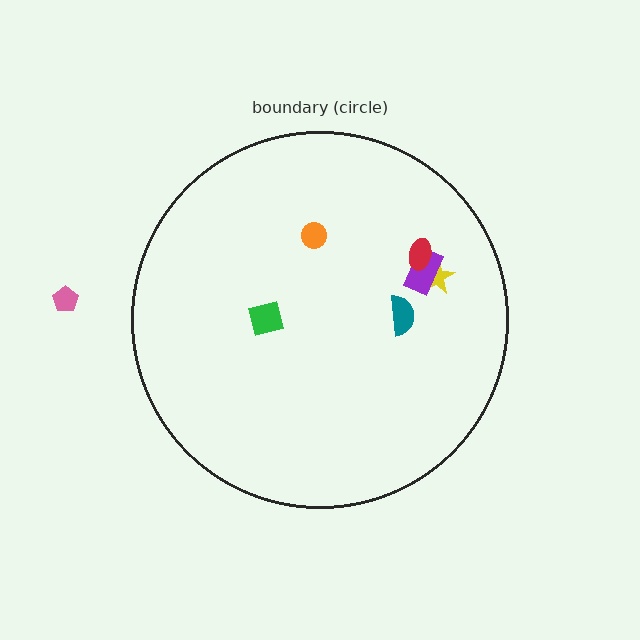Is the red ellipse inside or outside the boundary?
Inside.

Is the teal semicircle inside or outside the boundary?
Inside.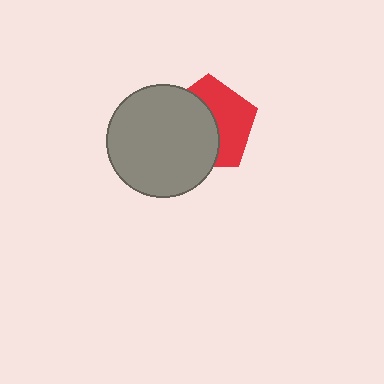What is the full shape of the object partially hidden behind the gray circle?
The partially hidden object is a red pentagon.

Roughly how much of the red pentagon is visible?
About half of it is visible (roughly 48%).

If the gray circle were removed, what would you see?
You would see the complete red pentagon.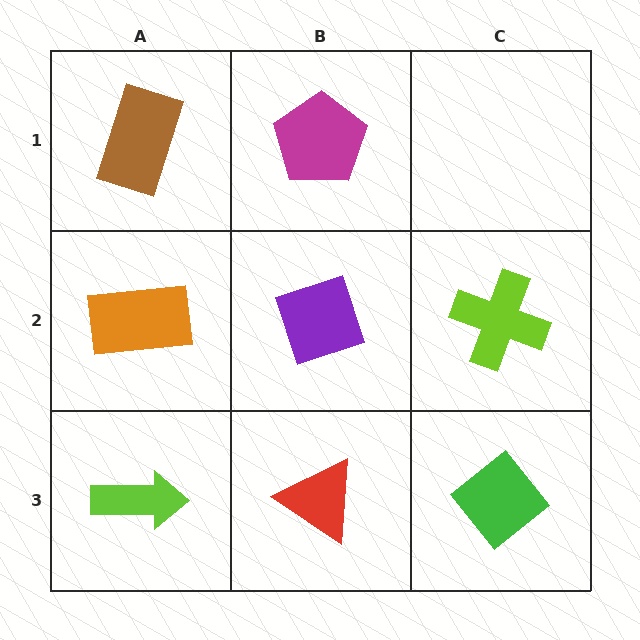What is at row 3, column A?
A lime arrow.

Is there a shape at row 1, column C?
No, that cell is empty.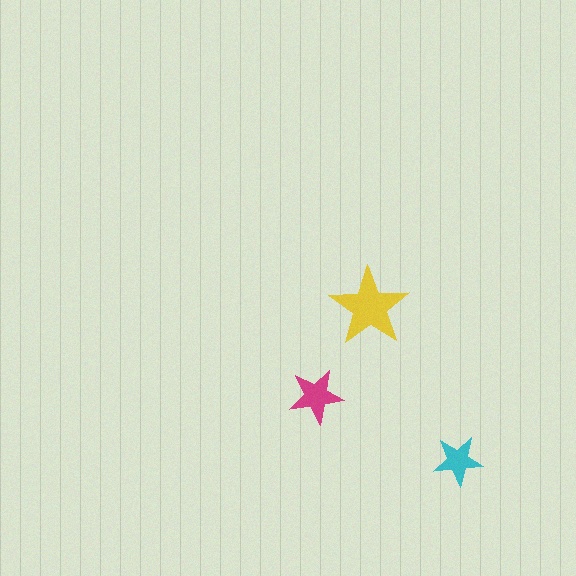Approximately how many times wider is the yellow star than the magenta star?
About 1.5 times wider.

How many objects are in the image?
There are 3 objects in the image.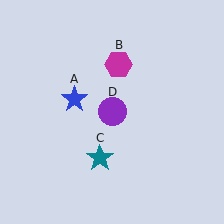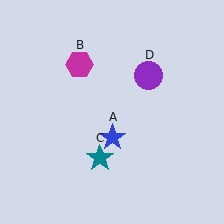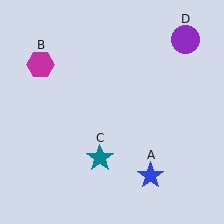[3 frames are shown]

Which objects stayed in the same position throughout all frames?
Teal star (object C) remained stationary.